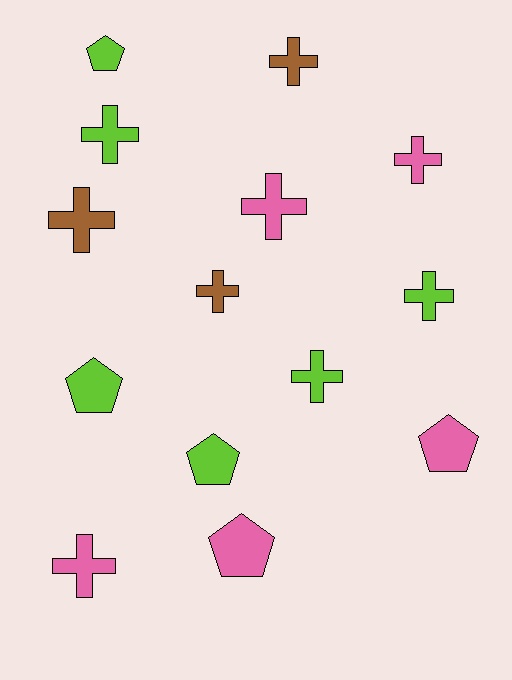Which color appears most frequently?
Lime, with 6 objects.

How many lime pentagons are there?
There are 3 lime pentagons.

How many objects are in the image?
There are 14 objects.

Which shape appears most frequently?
Cross, with 9 objects.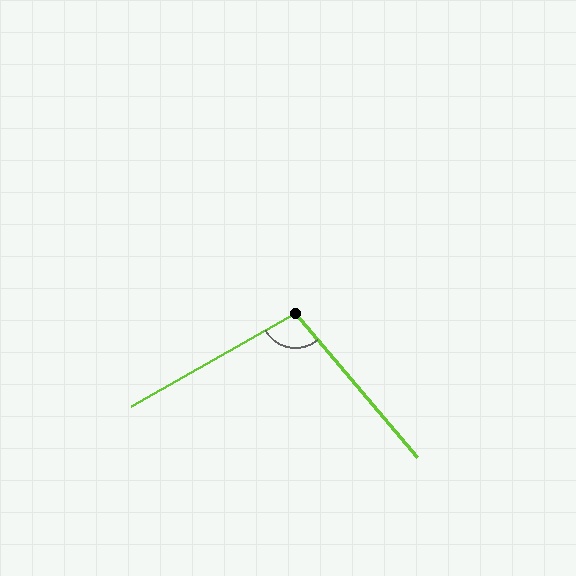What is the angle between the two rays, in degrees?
Approximately 101 degrees.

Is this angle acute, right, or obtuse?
It is obtuse.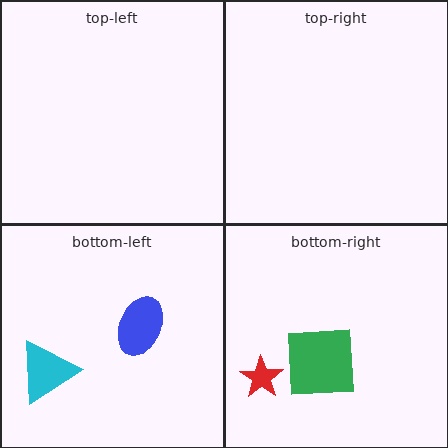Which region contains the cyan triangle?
The bottom-left region.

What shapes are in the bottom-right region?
The green square, the red star.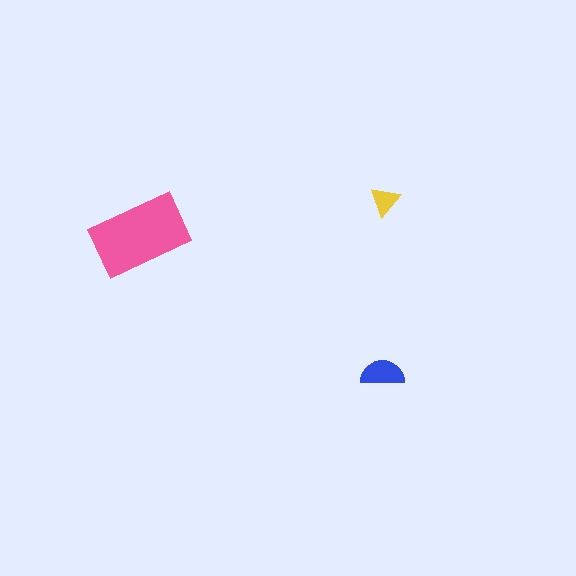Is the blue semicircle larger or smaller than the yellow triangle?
Larger.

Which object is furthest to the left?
The pink rectangle is leftmost.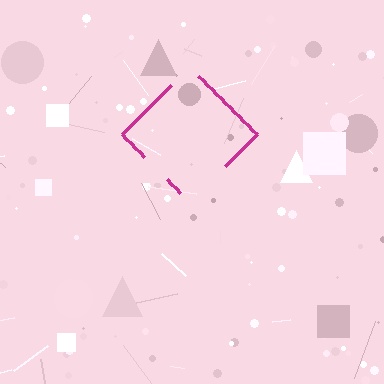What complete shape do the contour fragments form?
The contour fragments form a diamond.